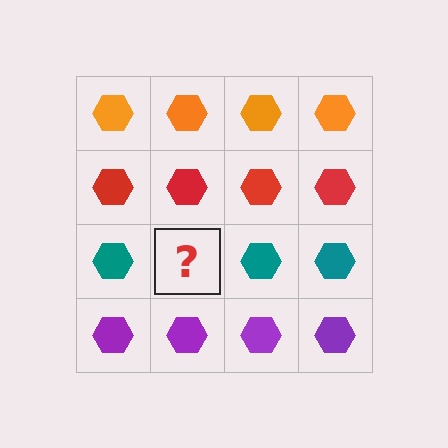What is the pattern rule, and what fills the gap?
The rule is that each row has a consistent color. The gap should be filled with a teal hexagon.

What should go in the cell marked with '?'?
The missing cell should contain a teal hexagon.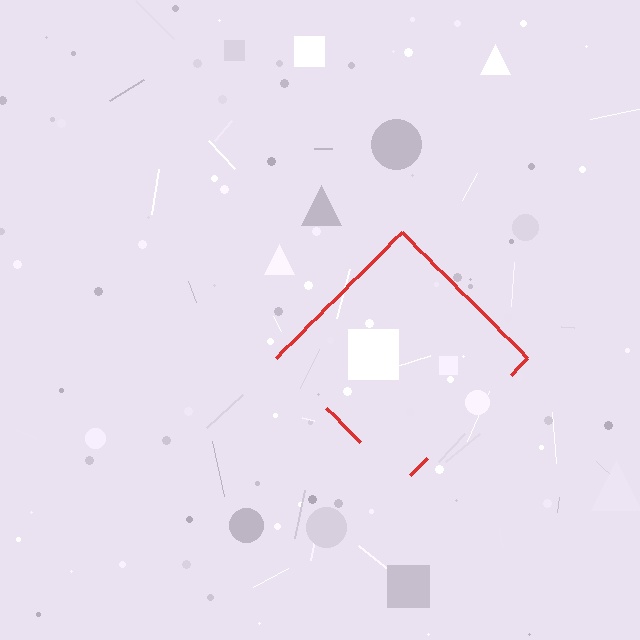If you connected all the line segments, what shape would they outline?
They would outline a diamond.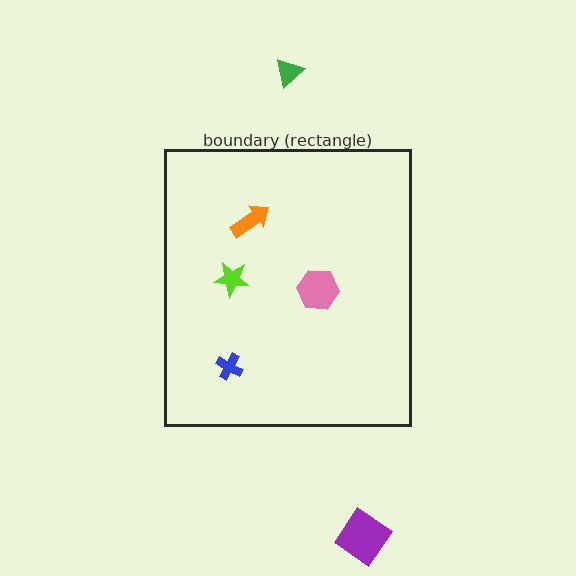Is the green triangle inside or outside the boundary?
Outside.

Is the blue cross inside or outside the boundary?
Inside.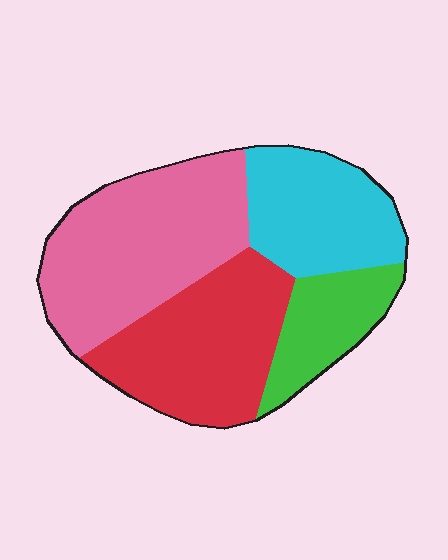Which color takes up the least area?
Green, at roughly 15%.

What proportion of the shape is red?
Red covers roughly 30% of the shape.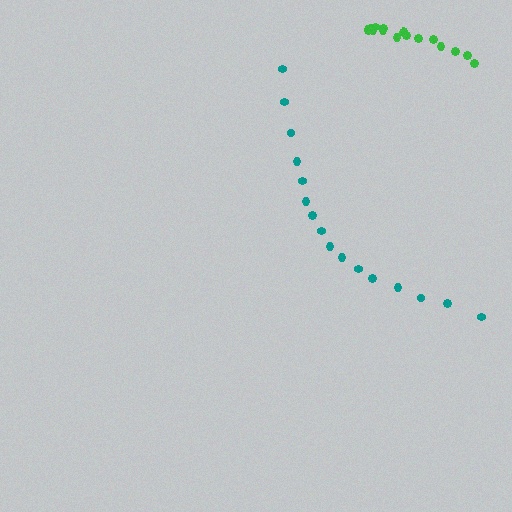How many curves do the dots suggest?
There are 2 distinct paths.